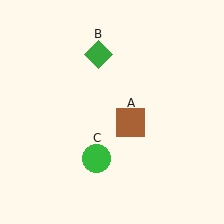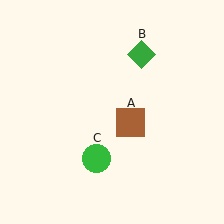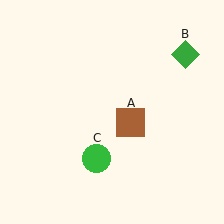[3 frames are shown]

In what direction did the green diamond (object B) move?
The green diamond (object B) moved right.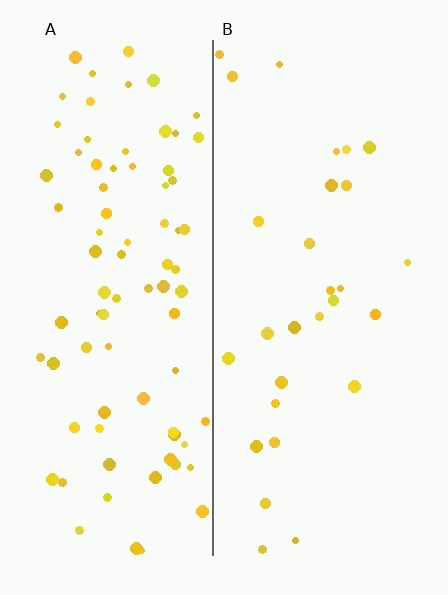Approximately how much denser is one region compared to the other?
Approximately 2.9× — region A over region B.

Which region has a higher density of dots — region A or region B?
A (the left).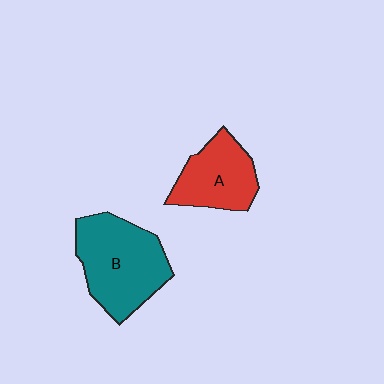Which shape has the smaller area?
Shape A (red).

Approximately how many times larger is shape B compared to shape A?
Approximately 1.5 times.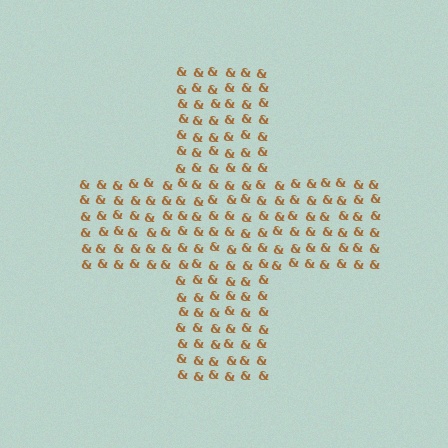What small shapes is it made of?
It is made of small ampersands.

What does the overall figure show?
The overall figure shows a cross.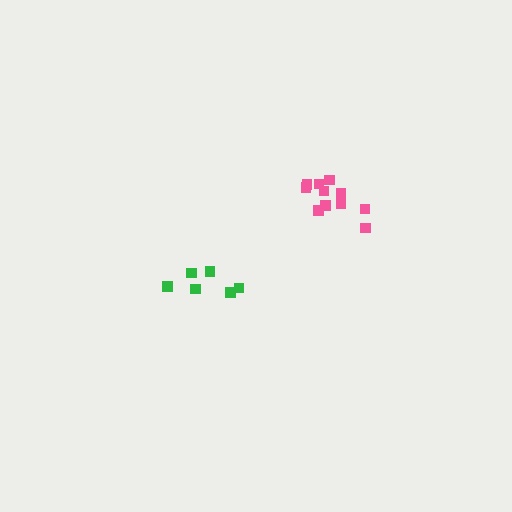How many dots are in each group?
Group 1: 6 dots, Group 2: 11 dots (17 total).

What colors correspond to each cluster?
The clusters are colored: green, pink.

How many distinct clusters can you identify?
There are 2 distinct clusters.